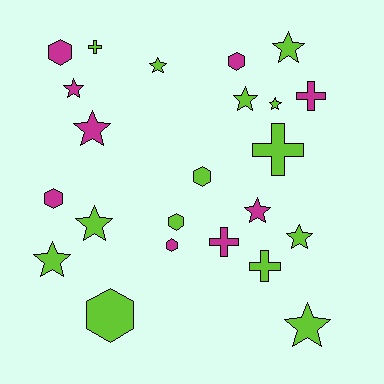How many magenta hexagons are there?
There are 4 magenta hexagons.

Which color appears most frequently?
Lime, with 14 objects.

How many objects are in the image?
There are 23 objects.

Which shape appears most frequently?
Star, with 11 objects.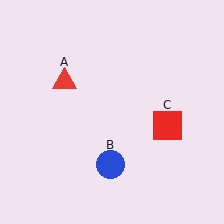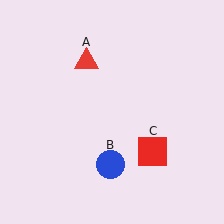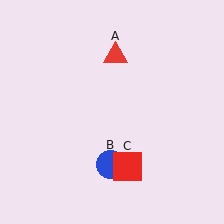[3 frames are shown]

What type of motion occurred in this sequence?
The red triangle (object A), red square (object C) rotated clockwise around the center of the scene.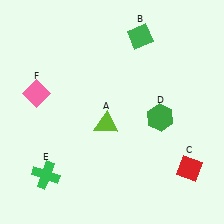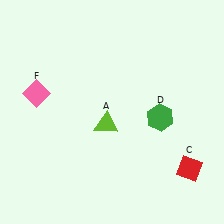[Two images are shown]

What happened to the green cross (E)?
The green cross (E) was removed in Image 2. It was in the bottom-left area of Image 1.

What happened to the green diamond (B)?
The green diamond (B) was removed in Image 2. It was in the top-right area of Image 1.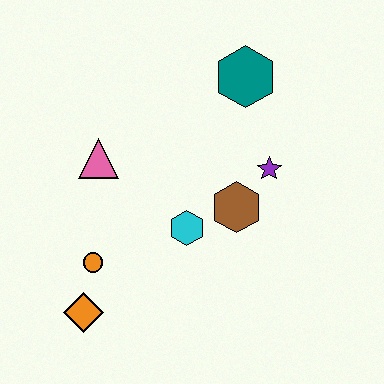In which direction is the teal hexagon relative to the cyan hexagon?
The teal hexagon is above the cyan hexagon.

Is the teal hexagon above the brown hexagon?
Yes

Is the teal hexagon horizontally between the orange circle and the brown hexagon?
No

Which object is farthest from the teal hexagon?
The orange diamond is farthest from the teal hexagon.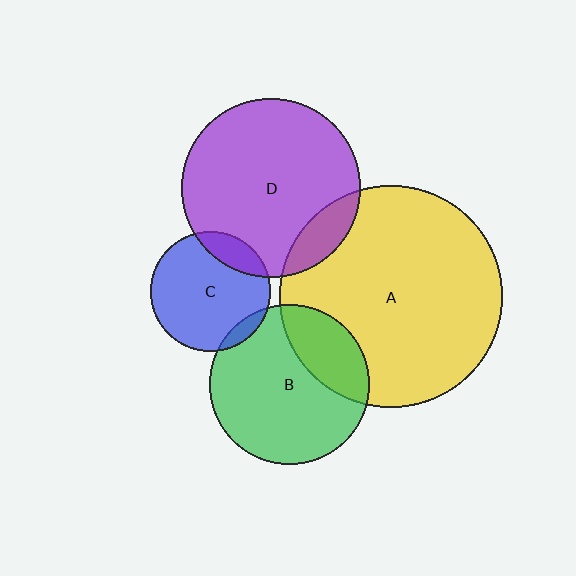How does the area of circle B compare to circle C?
Approximately 1.8 times.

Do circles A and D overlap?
Yes.